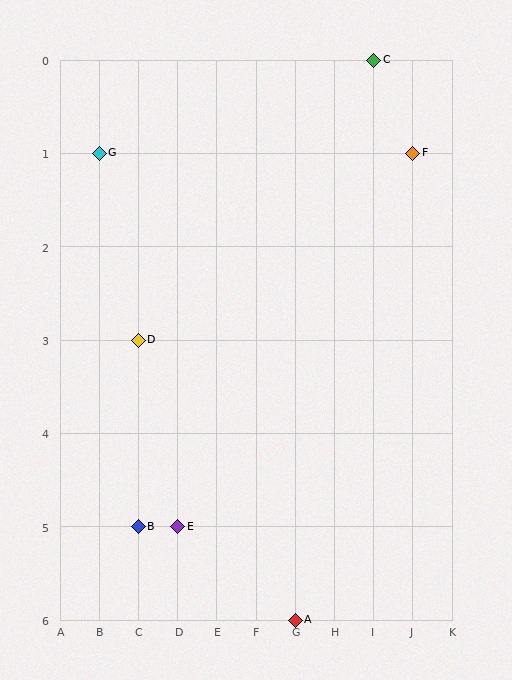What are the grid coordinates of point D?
Point D is at grid coordinates (C, 3).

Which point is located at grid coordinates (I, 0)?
Point C is at (I, 0).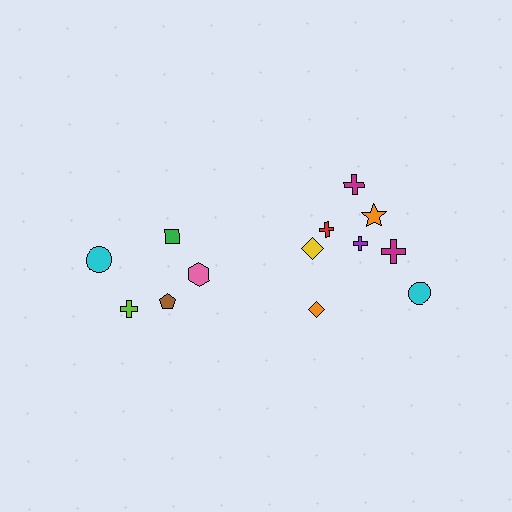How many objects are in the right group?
There are 8 objects.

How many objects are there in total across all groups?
There are 13 objects.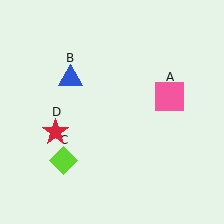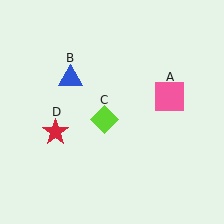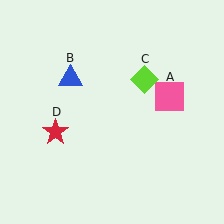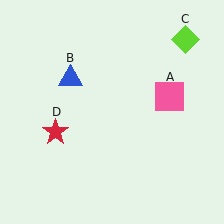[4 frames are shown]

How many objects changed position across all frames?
1 object changed position: lime diamond (object C).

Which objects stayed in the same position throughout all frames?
Pink square (object A) and blue triangle (object B) and red star (object D) remained stationary.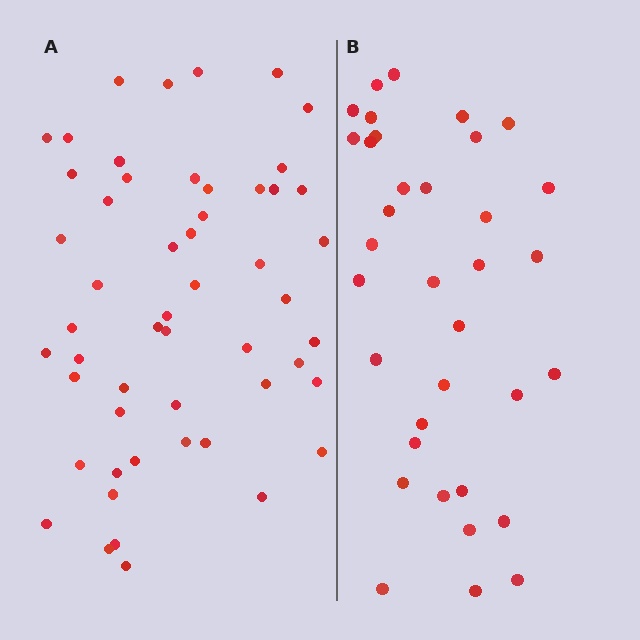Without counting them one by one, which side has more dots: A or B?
Region A (the left region) has more dots.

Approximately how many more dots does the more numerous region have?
Region A has approximately 20 more dots than region B.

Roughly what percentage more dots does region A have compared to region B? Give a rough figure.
About 50% more.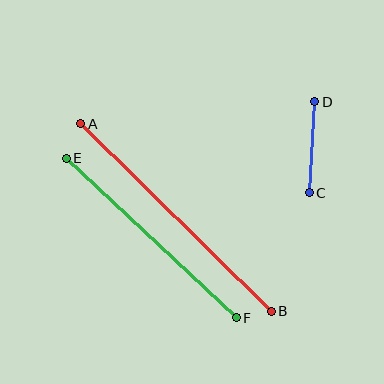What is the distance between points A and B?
The distance is approximately 267 pixels.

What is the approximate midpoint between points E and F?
The midpoint is at approximately (151, 238) pixels.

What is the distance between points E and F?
The distance is approximately 233 pixels.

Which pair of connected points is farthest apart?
Points A and B are farthest apart.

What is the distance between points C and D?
The distance is approximately 91 pixels.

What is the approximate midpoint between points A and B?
The midpoint is at approximately (176, 217) pixels.